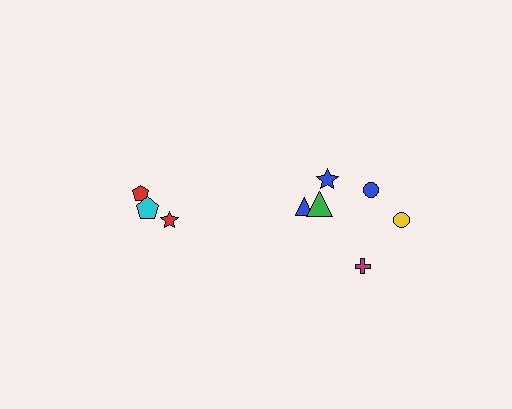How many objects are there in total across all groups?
There are 9 objects.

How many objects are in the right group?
There are 6 objects.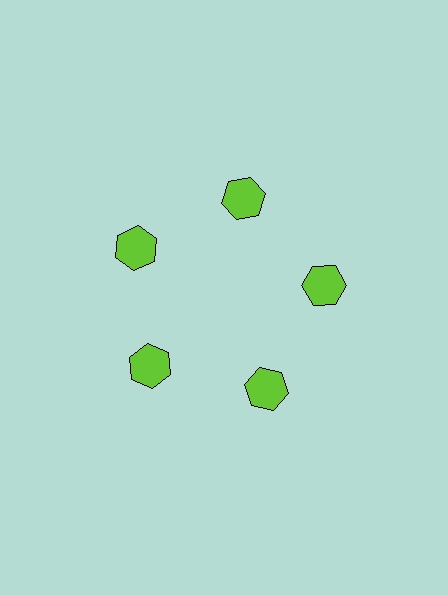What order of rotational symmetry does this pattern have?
This pattern has 5-fold rotational symmetry.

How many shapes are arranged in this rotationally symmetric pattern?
There are 5 shapes, arranged in 5 groups of 1.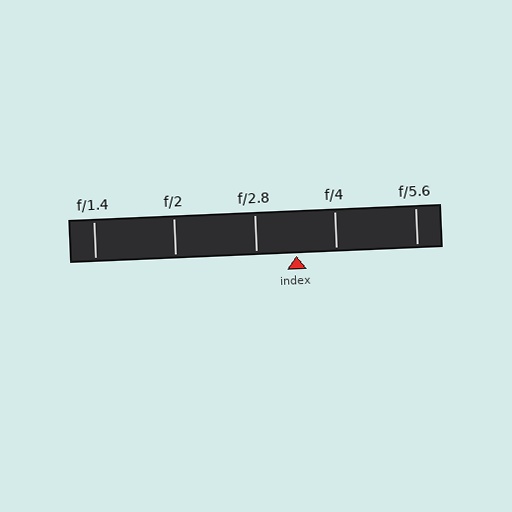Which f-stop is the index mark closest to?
The index mark is closest to f/4.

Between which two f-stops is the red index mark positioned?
The index mark is between f/2.8 and f/4.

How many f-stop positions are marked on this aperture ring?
There are 5 f-stop positions marked.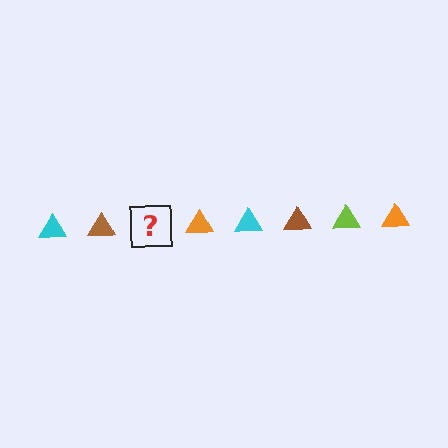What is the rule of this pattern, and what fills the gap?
The rule is that the pattern cycles through cyan, brown, lime, orange triangles. The gap should be filled with a lime triangle.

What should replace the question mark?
The question mark should be replaced with a lime triangle.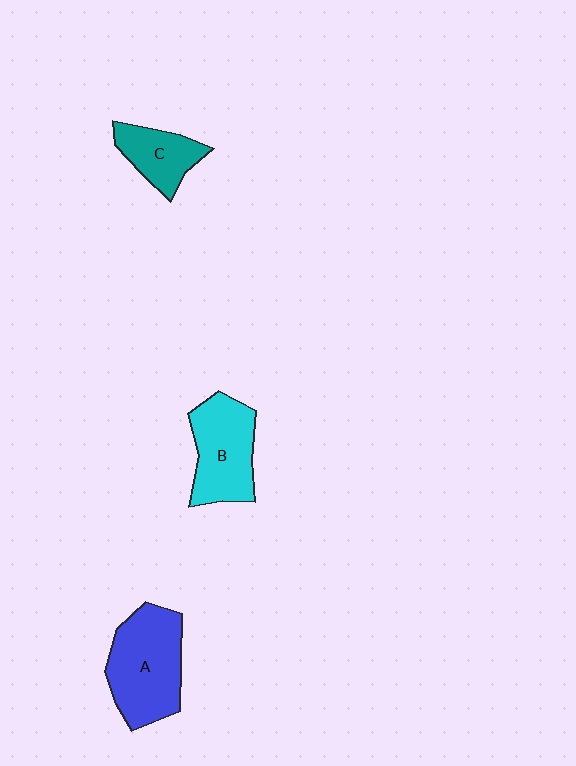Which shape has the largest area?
Shape A (blue).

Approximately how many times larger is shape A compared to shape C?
Approximately 1.9 times.